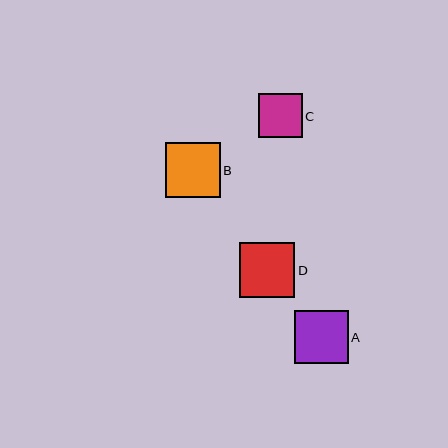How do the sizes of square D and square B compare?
Square D and square B are approximately the same size.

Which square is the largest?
Square D is the largest with a size of approximately 55 pixels.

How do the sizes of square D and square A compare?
Square D and square A are approximately the same size.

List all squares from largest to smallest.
From largest to smallest: D, B, A, C.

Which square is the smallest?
Square C is the smallest with a size of approximately 44 pixels.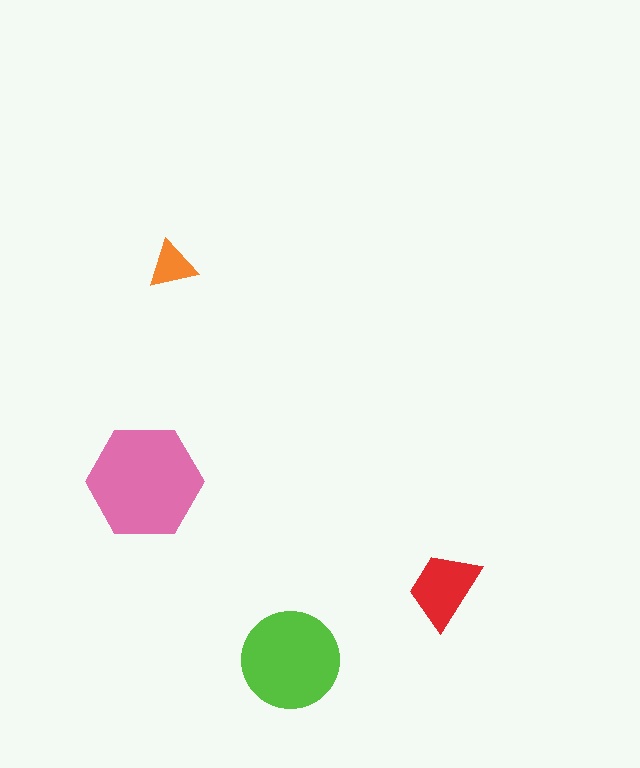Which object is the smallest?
The orange triangle.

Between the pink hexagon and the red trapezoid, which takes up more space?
The pink hexagon.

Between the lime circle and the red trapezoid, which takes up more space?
The lime circle.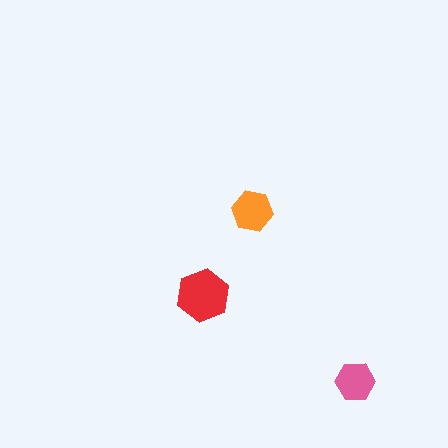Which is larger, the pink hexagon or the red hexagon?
The red one.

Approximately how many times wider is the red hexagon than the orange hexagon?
About 1.5 times wider.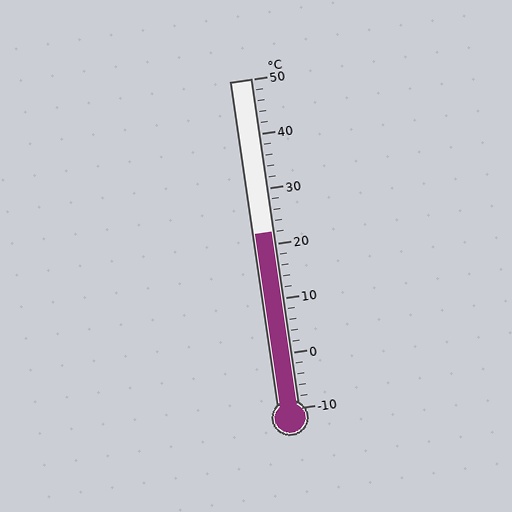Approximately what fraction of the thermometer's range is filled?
The thermometer is filled to approximately 55% of its range.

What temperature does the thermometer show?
The thermometer shows approximately 22°C.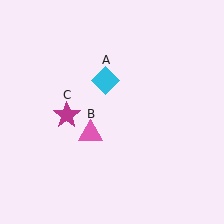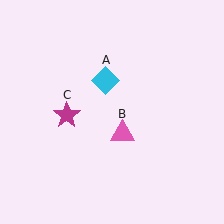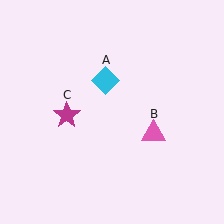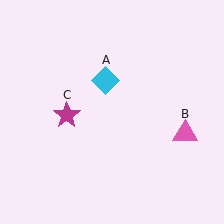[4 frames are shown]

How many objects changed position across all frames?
1 object changed position: pink triangle (object B).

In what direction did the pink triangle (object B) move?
The pink triangle (object B) moved right.